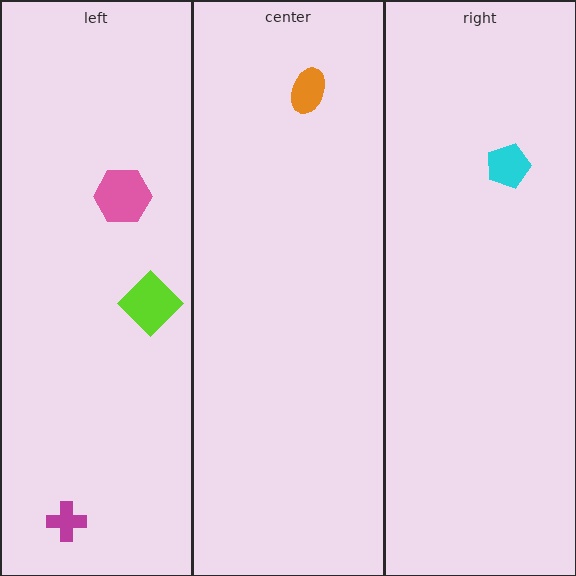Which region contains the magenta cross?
The left region.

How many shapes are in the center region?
1.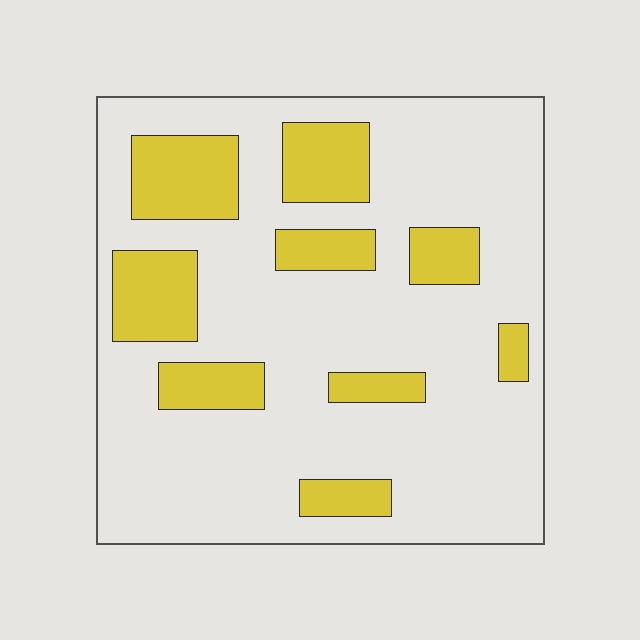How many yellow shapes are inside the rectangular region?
9.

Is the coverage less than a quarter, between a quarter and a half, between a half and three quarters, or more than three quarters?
Less than a quarter.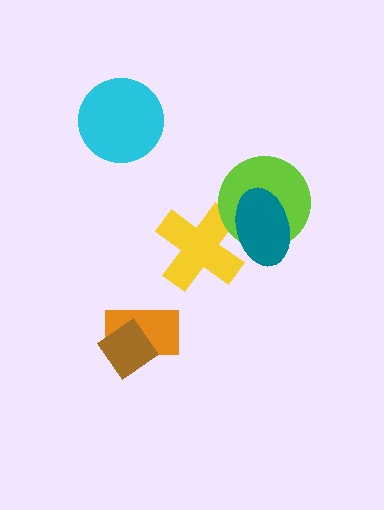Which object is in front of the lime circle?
The teal ellipse is in front of the lime circle.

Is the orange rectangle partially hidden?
Yes, it is partially covered by another shape.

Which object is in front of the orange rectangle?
The brown diamond is in front of the orange rectangle.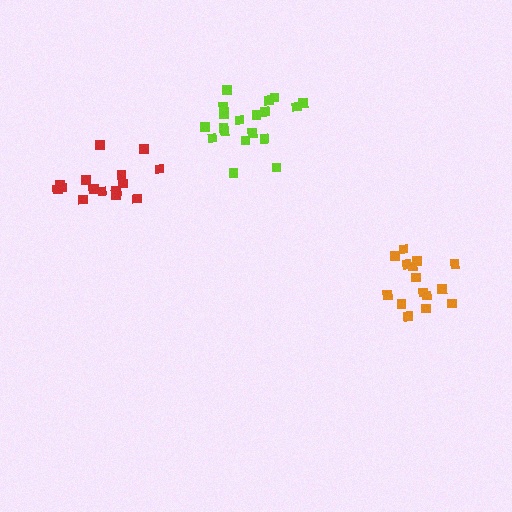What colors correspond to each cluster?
The clusters are colored: orange, red, lime.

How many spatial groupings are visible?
There are 3 spatial groupings.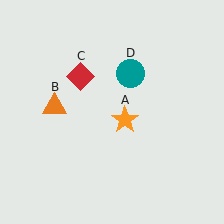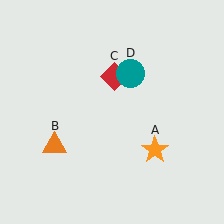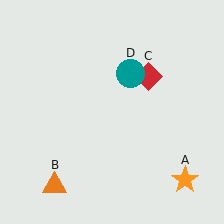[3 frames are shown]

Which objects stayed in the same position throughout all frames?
Teal circle (object D) remained stationary.